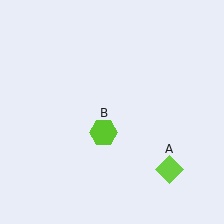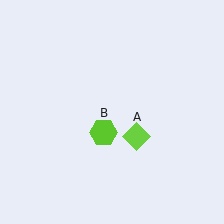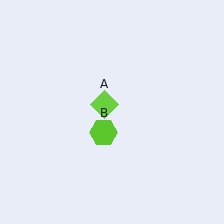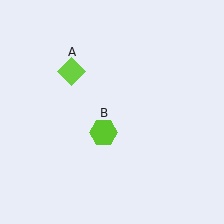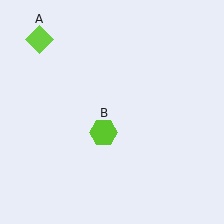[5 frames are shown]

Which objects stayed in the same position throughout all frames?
Lime hexagon (object B) remained stationary.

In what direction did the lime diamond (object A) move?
The lime diamond (object A) moved up and to the left.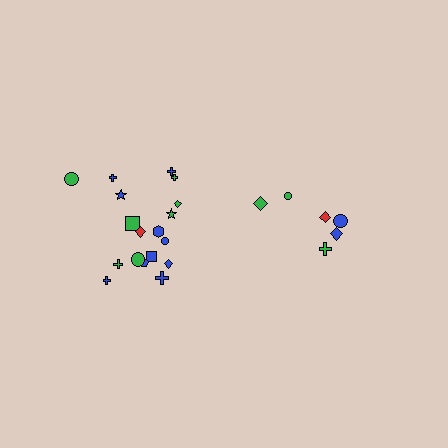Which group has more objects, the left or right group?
The left group.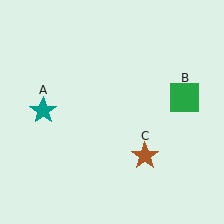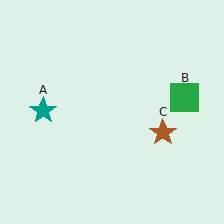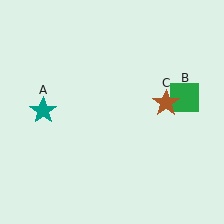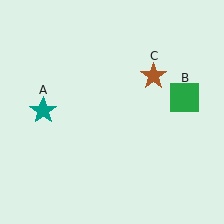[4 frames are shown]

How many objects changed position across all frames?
1 object changed position: brown star (object C).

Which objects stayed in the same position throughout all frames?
Teal star (object A) and green square (object B) remained stationary.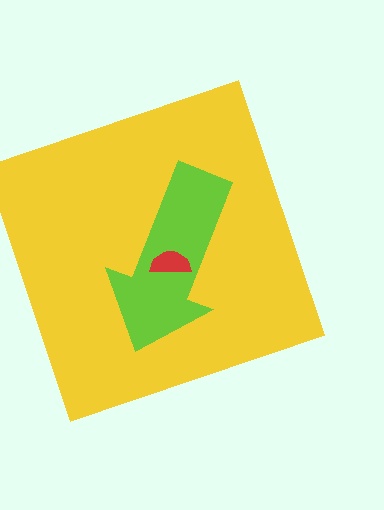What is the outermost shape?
The yellow square.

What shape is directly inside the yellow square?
The lime arrow.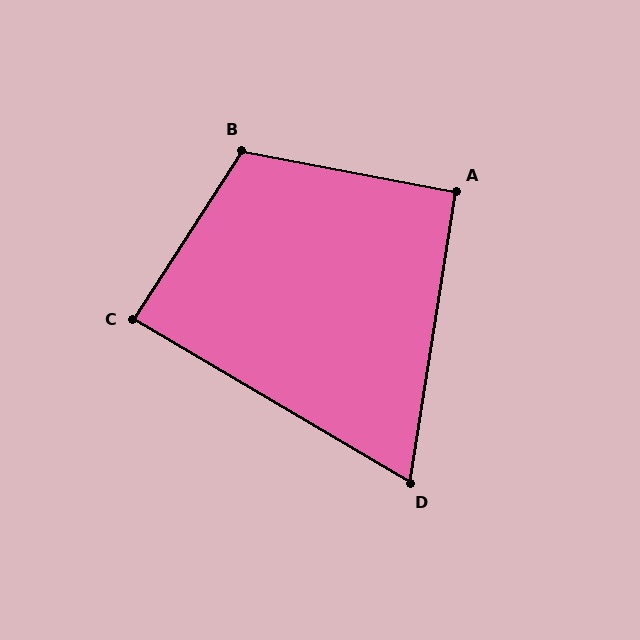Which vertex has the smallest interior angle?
D, at approximately 68 degrees.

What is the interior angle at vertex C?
Approximately 88 degrees (approximately right).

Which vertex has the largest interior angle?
B, at approximately 112 degrees.